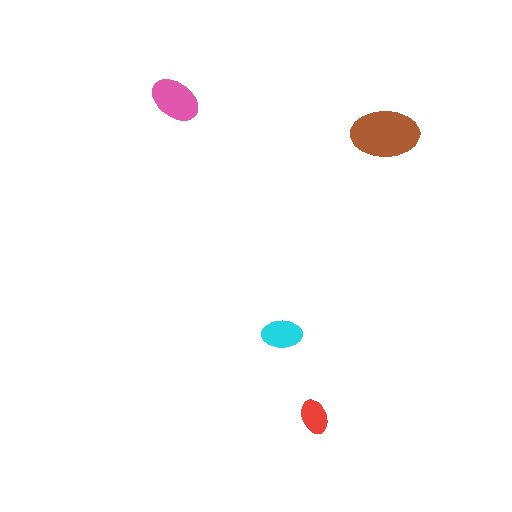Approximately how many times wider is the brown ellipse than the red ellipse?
About 2 times wider.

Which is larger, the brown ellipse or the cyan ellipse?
The brown one.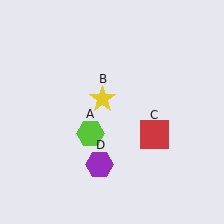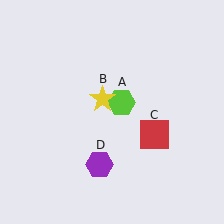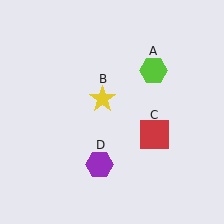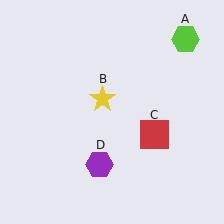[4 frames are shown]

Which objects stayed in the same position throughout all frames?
Yellow star (object B) and red square (object C) and purple hexagon (object D) remained stationary.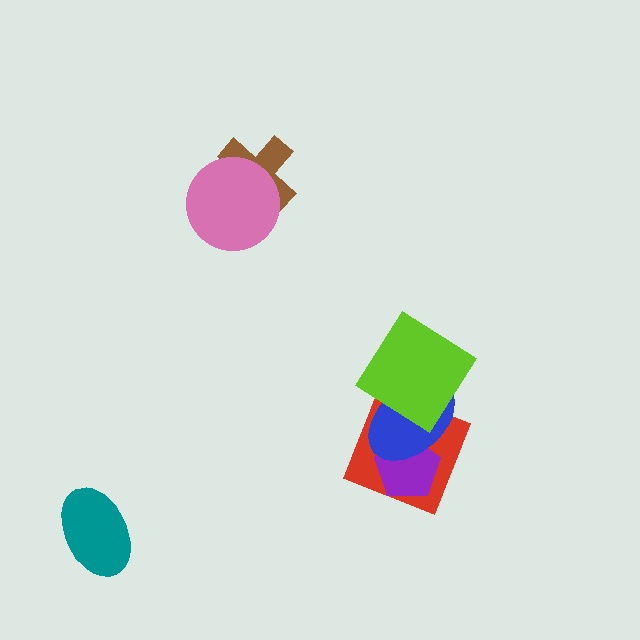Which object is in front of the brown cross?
The pink circle is in front of the brown cross.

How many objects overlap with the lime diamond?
2 objects overlap with the lime diamond.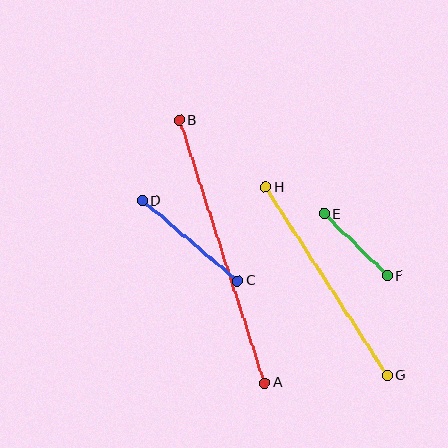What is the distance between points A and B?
The distance is approximately 276 pixels.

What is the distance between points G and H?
The distance is approximately 224 pixels.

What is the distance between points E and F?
The distance is approximately 89 pixels.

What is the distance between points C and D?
The distance is approximately 124 pixels.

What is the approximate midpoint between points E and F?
The midpoint is at approximately (356, 245) pixels.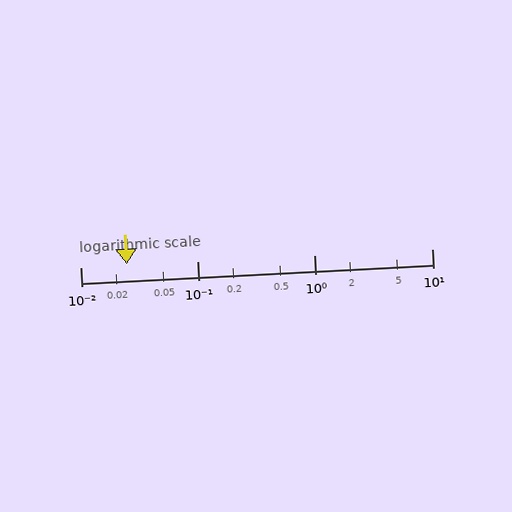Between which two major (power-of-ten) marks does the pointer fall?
The pointer is between 0.01 and 0.1.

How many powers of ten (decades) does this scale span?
The scale spans 3 decades, from 0.01 to 10.